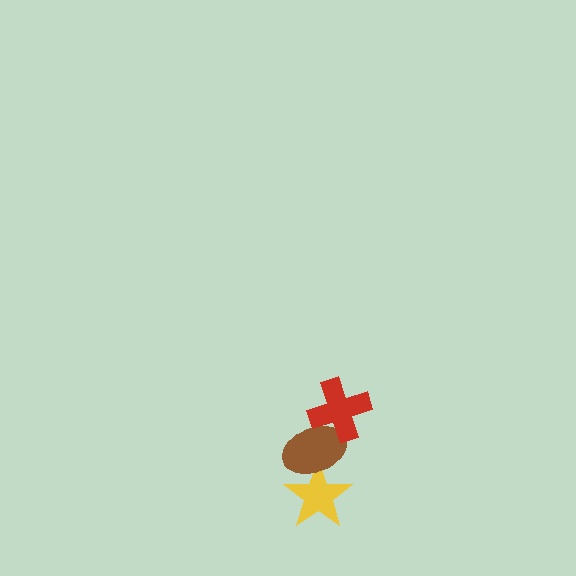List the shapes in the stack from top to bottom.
From top to bottom: the red cross, the brown ellipse, the yellow star.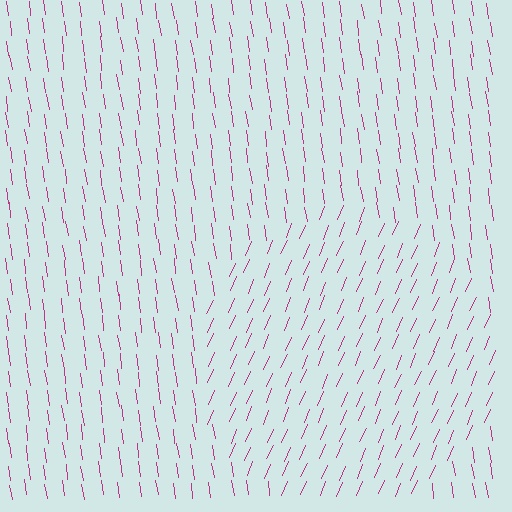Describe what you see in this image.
The image is filled with small magenta line segments. A circle region in the image has lines oriented differently from the surrounding lines, creating a visible texture boundary.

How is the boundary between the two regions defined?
The boundary is defined purely by a change in line orientation (approximately 31 degrees difference). All lines are the same color and thickness.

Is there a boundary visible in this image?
Yes, there is a texture boundary formed by a change in line orientation.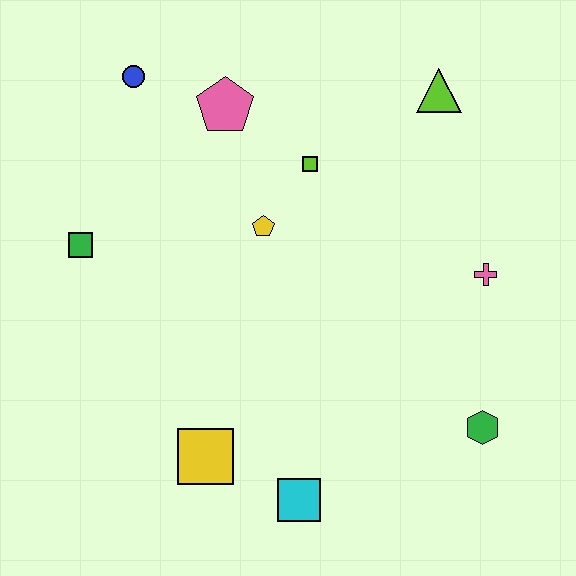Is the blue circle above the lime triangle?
Yes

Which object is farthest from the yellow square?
The lime triangle is farthest from the yellow square.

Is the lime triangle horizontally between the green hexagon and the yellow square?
Yes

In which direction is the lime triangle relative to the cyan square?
The lime triangle is above the cyan square.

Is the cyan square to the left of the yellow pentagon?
No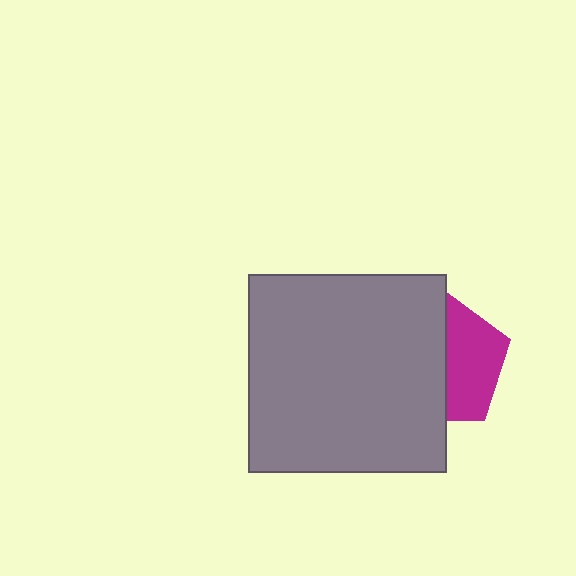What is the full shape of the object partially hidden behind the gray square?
The partially hidden object is a magenta pentagon.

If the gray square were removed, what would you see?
You would see the complete magenta pentagon.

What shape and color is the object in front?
The object in front is a gray square.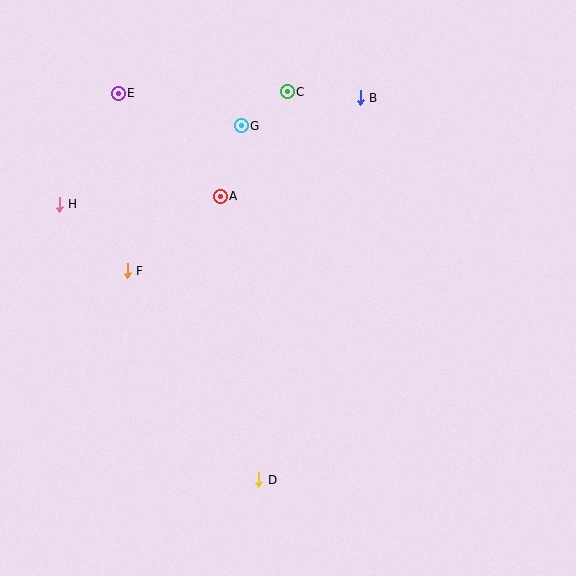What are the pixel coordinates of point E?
Point E is at (118, 93).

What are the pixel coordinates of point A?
Point A is at (220, 196).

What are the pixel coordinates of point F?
Point F is at (127, 271).